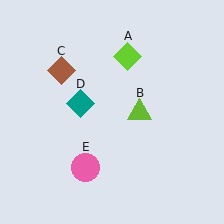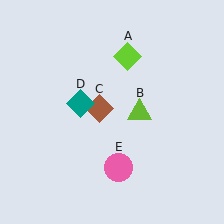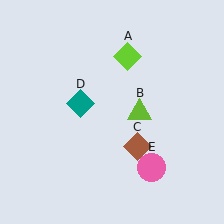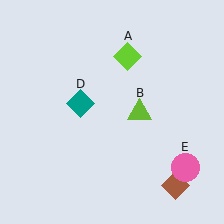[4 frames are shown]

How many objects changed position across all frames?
2 objects changed position: brown diamond (object C), pink circle (object E).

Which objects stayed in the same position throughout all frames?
Lime diamond (object A) and lime triangle (object B) and teal diamond (object D) remained stationary.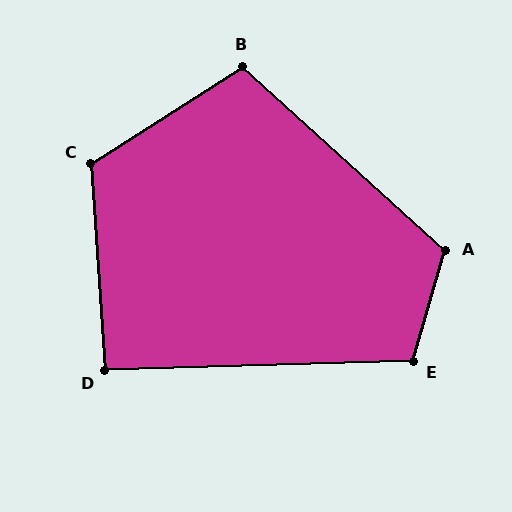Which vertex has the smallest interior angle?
D, at approximately 92 degrees.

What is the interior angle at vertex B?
Approximately 105 degrees (obtuse).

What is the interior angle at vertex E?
Approximately 108 degrees (obtuse).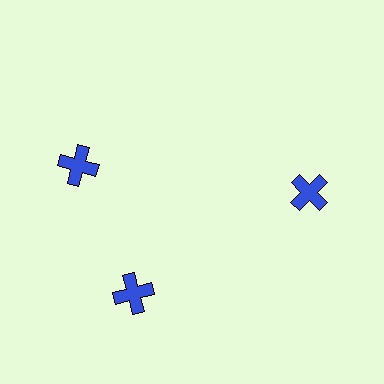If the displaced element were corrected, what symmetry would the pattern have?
It would have 3-fold rotational symmetry — the pattern would map onto itself every 120 degrees.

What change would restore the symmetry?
The symmetry would be restored by rotating it back into even spacing with its neighbors so that all 3 crosses sit at equal angles and equal distance from the center.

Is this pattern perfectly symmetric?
No. The 3 blue crosses are arranged in a ring, but one element near the 11 o'clock position is rotated out of alignment along the ring, breaking the 3-fold rotational symmetry.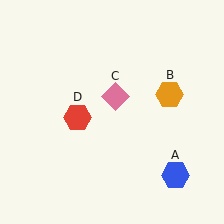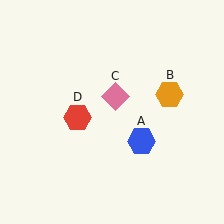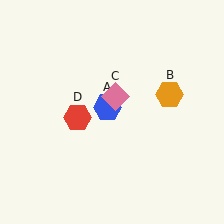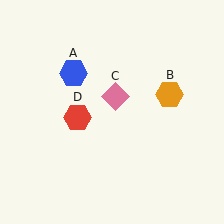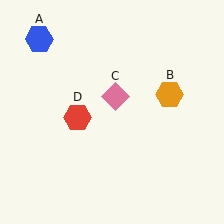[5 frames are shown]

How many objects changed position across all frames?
1 object changed position: blue hexagon (object A).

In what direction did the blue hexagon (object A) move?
The blue hexagon (object A) moved up and to the left.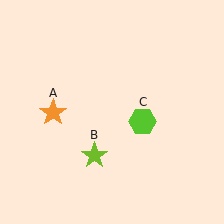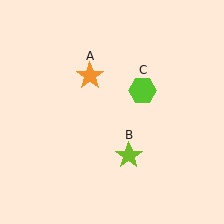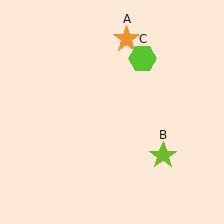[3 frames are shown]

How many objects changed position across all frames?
3 objects changed position: orange star (object A), lime star (object B), lime hexagon (object C).